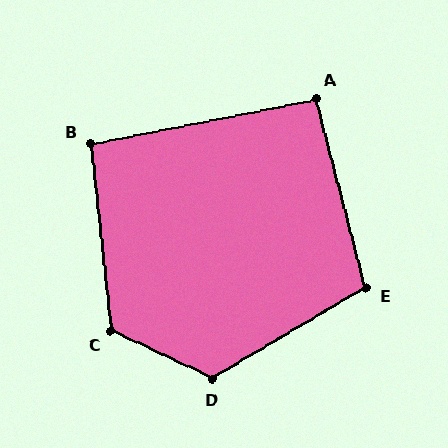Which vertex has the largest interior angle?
D, at approximately 124 degrees.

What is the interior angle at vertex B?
Approximately 95 degrees (obtuse).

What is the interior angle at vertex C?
Approximately 122 degrees (obtuse).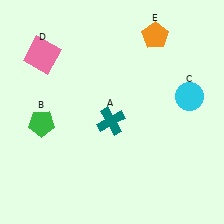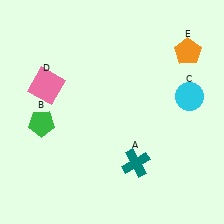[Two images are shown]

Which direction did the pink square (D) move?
The pink square (D) moved down.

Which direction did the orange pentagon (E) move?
The orange pentagon (E) moved right.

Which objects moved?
The objects that moved are: the teal cross (A), the pink square (D), the orange pentagon (E).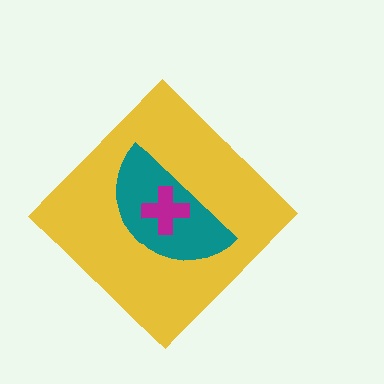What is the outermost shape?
The yellow diamond.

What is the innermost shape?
The magenta cross.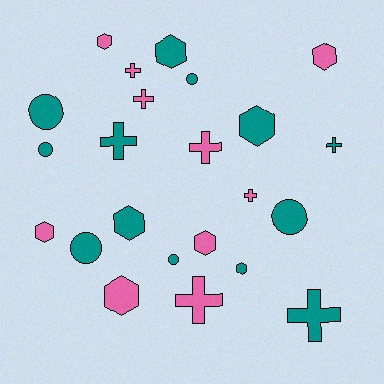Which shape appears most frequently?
Hexagon, with 9 objects.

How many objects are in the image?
There are 23 objects.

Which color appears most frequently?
Teal, with 13 objects.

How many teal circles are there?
There are 6 teal circles.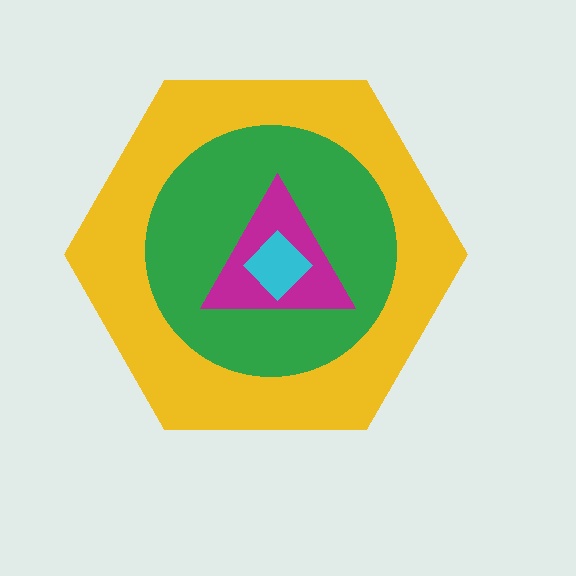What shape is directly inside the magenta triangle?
The cyan diamond.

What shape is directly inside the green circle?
The magenta triangle.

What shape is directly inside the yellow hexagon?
The green circle.